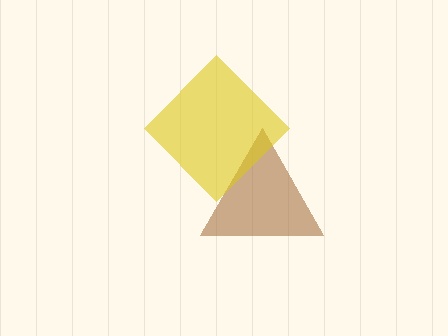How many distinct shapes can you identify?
There are 2 distinct shapes: a brown triangle, a yellow diamond.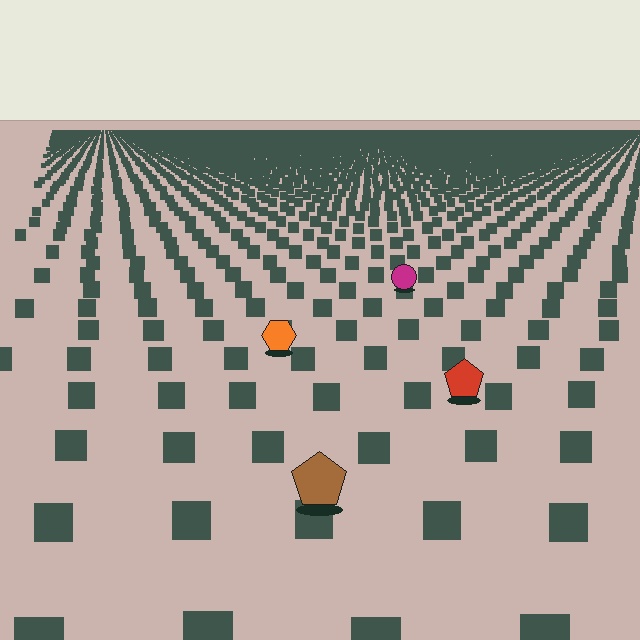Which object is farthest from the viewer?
The magenta circle is farthest from the viewer. It appears smaller and the ground texture around it is denser.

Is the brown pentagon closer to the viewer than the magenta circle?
Yes. The brown pentagon is closer — you can tell from the texture gradient: the ground texture is coarser near it.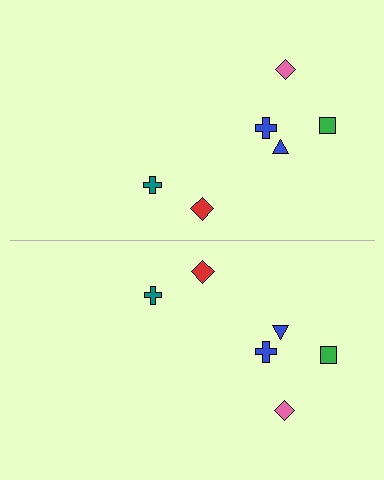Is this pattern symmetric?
Yes, this pattern has bilateral (reflection) symmetry.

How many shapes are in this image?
There are 12 shapes in this image.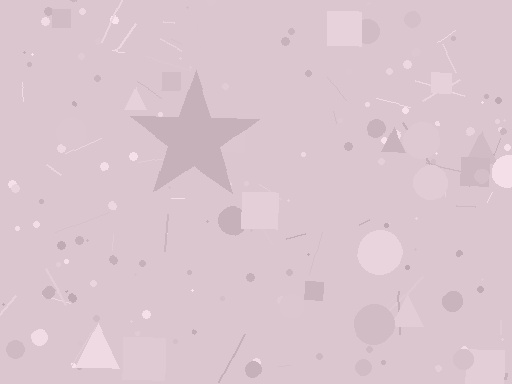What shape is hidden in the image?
A star is hidden in the image.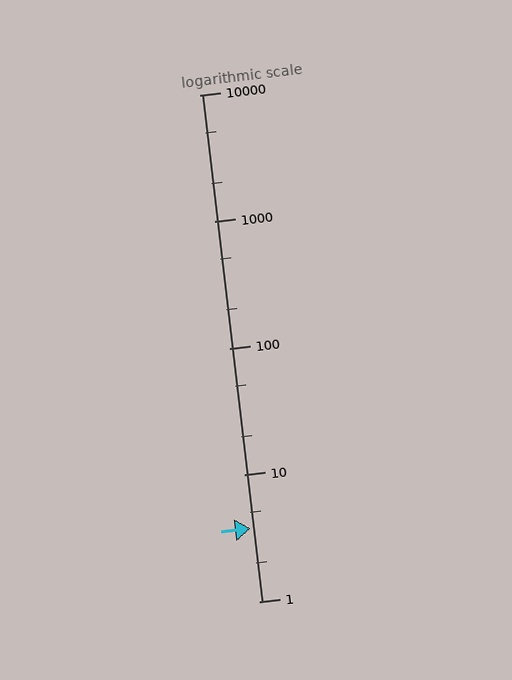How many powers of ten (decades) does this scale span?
The scale spans 4 decades, from 1 to 10000.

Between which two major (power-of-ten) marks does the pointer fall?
The pointer is between 1 and 10.